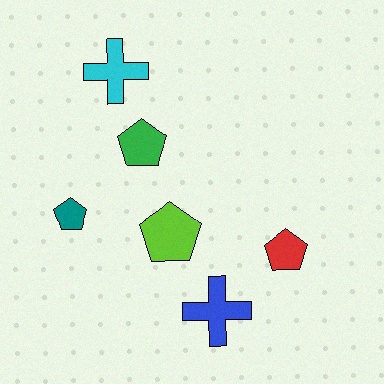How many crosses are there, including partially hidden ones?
There are 2 crosses.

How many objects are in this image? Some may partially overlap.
There are 6 objects.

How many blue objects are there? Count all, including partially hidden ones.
There is 1 blue object.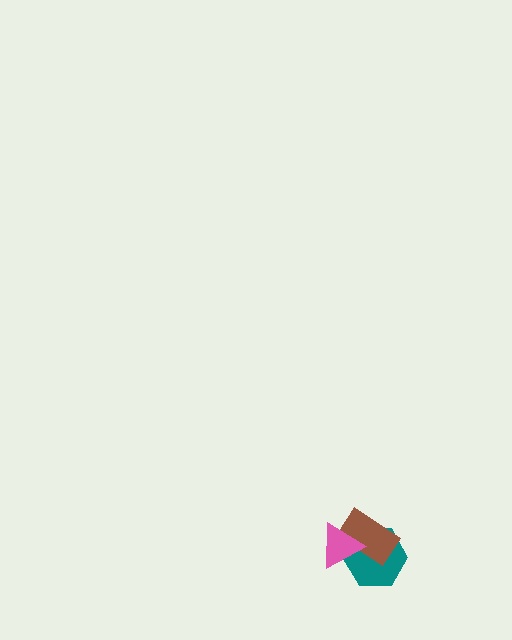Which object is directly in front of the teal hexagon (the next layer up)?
The brown rectangle is directly in front of the teal hexagon.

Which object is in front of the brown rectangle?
The pink triangle is in front of the brown rectangle.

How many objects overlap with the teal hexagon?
2 objects overlap with the teal hexagon.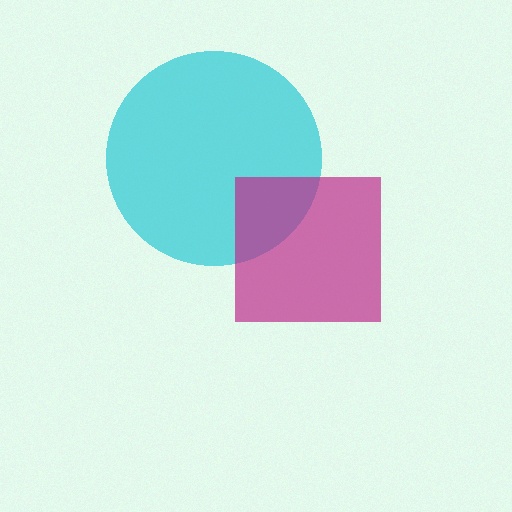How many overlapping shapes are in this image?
There are 2 overlapping shapes in the image.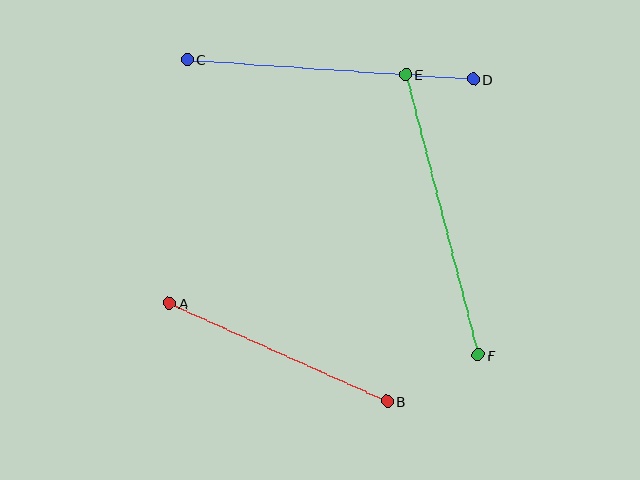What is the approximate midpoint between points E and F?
The midpoint is at approximately (442, 214) pixels.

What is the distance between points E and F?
The distance is approximately 290 pixels.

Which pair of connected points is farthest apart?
Points E and F are farthest apart.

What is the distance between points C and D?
The distance is approximately 287 pixels.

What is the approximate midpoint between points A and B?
The midpoint is at approximately (278, 352) pixels.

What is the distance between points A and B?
The distance is approximately 239 pixels.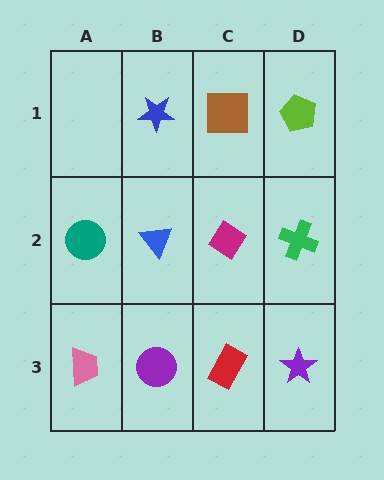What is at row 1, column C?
A brown square.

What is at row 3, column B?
A purple circle.